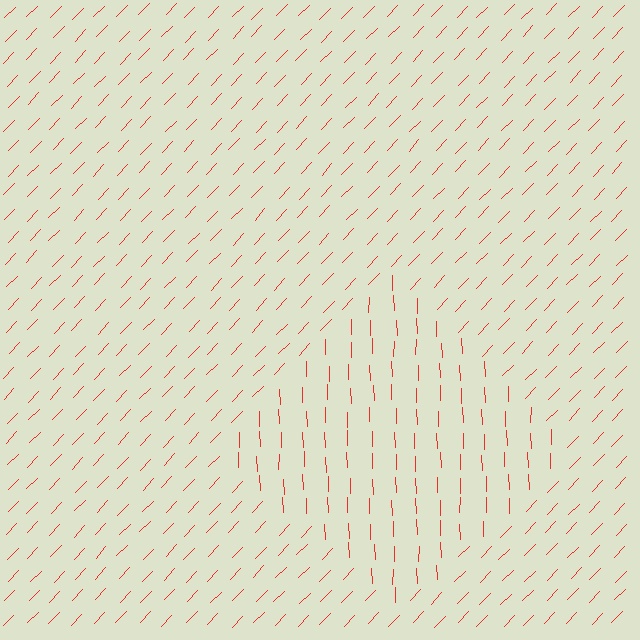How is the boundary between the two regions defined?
The boundary is defined purely by a change in line orientation (approximately 45 degrees difference). All lines are the same color and thickness.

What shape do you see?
I see a diamond.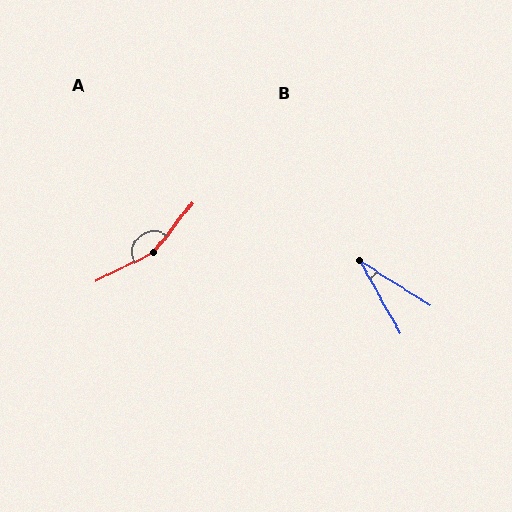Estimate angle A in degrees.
Approximately 154 degrees.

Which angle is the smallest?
B, at approximately 28 degrees.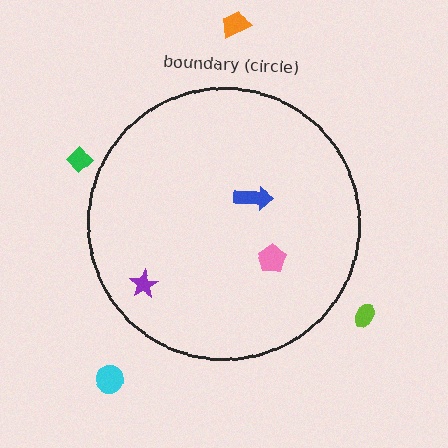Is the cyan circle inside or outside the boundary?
Outside.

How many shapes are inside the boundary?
3 inside, 4 outside.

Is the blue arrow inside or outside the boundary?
Inside.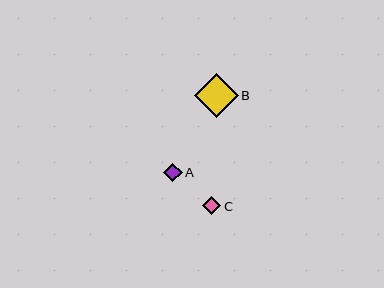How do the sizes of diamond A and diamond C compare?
Diamond A and diamond C are approximately the same size.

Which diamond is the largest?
Diamond B is the largest with a size of approximately 44 pixels.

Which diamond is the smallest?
Diamond C is the smallest with a size of approximately 18 pixels.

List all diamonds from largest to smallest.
From largest to smallest: B, A, C.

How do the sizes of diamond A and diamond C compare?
Diamond A and diamond C are approximately the same size.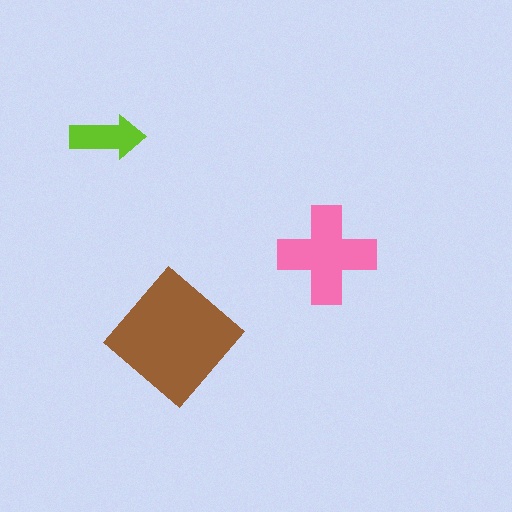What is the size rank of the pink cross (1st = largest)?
2nd.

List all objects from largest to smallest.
The brown diamond, the pink cross, the lime arrow.